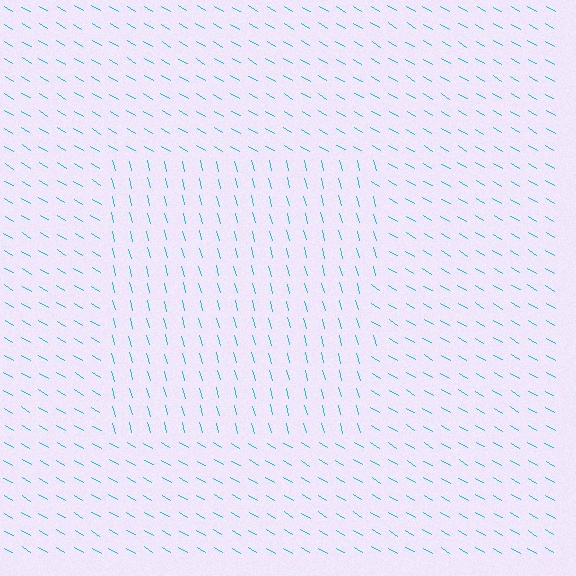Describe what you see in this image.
The image is filled with small cyan line segments. A rectangle region in the image has lines oriented differently from the surrounding lines, creating a visible texture boundary.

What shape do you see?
I see a rectangle.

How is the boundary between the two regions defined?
The boundary is defined purely by a change in line orientation (approximately 45 degrees difference). All lines are the same color and thickness.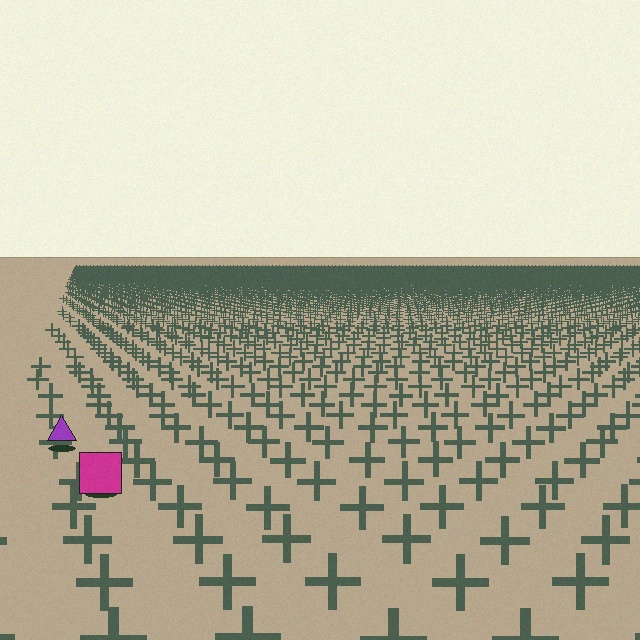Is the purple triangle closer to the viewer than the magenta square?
No. The magenta square is closer — you can tell from the texture gradient: the ground texture is coarser near it.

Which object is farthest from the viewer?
The purple triangle is farthest from the viewer. It appears smaller and the ground texture around it is denser.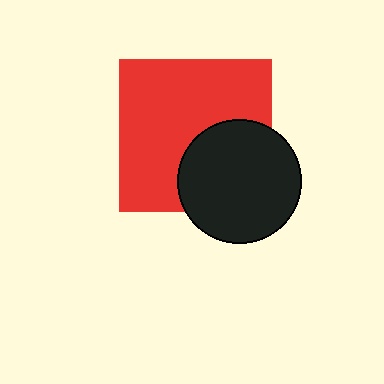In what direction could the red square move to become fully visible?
The red square could move toward the upper-left. That would shift it out from behind the black circle entirely.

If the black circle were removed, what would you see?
You would see the complete red square.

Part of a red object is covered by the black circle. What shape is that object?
It is a square.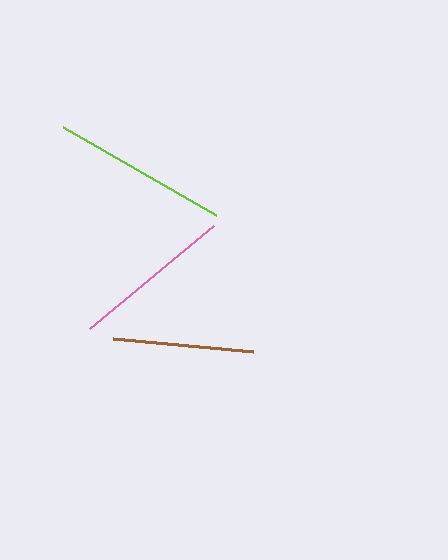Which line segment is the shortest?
The brown line is the shortest at approximately 141 pixels.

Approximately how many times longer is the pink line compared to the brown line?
The pink line is approximately 1.1 times the length of the brown line.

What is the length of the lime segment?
The lime segment is approximately 176 pixels long.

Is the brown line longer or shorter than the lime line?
The lime line is longer than the brown line.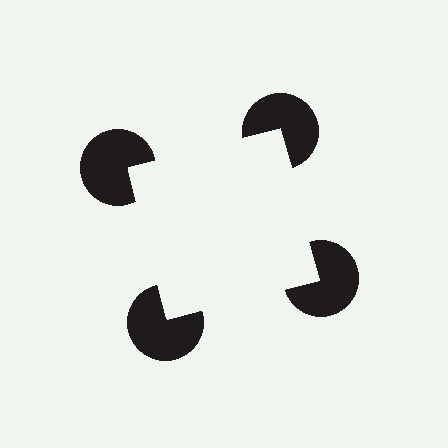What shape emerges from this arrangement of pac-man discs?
An illusory square — its edges are inferred from the aligned wedge cuts in the pac-man discs, not physically drawn.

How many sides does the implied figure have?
4 sides.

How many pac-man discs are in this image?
There are 4 — one at each vertex of the illusory square.